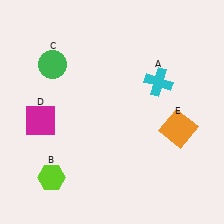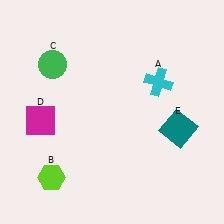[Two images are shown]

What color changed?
The square (E) changed from orange in Image 1 to teal in Image 2.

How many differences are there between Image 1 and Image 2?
There is 1 difference between the two images.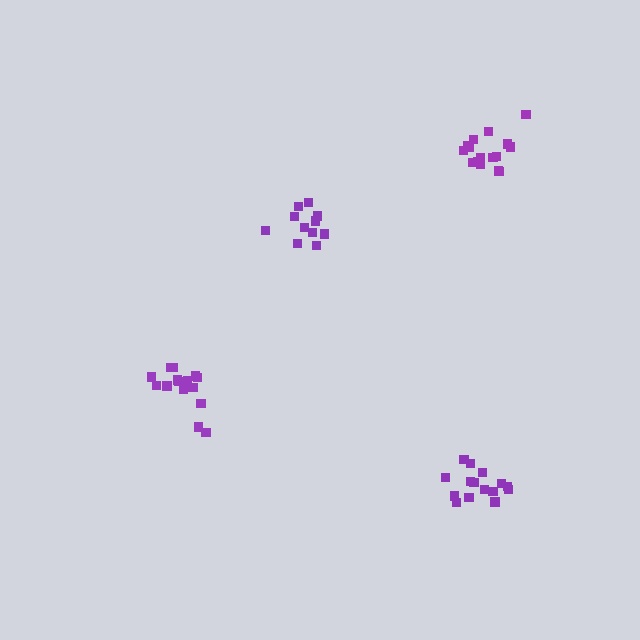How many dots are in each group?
Group 1: 16 dots, Group 2: 16 dots, Group 3: 16 dots, Group 4: 12 dots (60 total).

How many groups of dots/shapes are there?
There are 4 groups.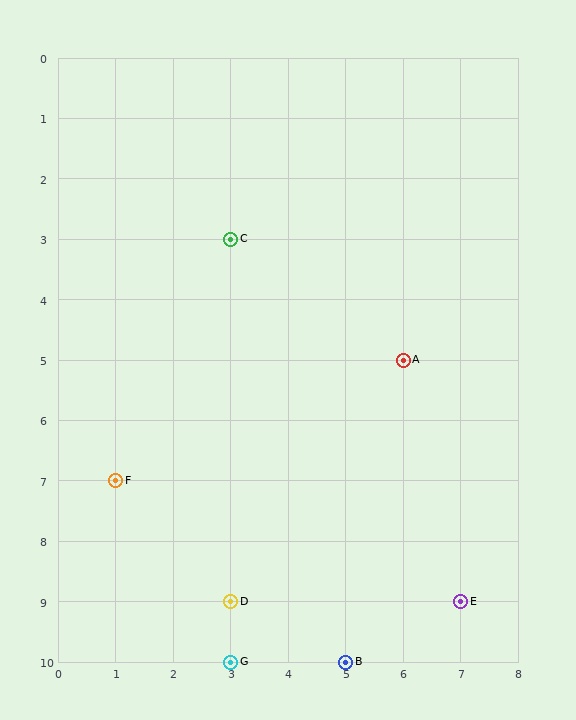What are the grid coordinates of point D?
Point D is at grid coordinates (3, 9).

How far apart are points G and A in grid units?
Points G and A are 3 columns and 5 rows apart (about 5.8 grid units diagonally).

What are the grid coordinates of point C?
Point C is at grid coordinates (3, 3).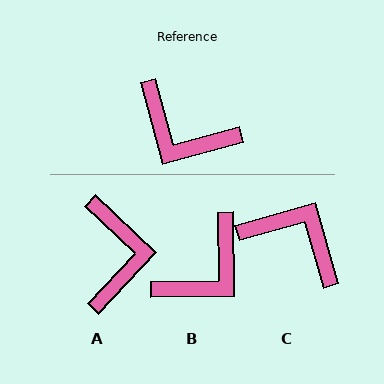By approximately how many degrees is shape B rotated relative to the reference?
Approximately 76 degrees counter-clockwise.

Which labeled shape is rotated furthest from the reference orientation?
C, about 179 degrees away.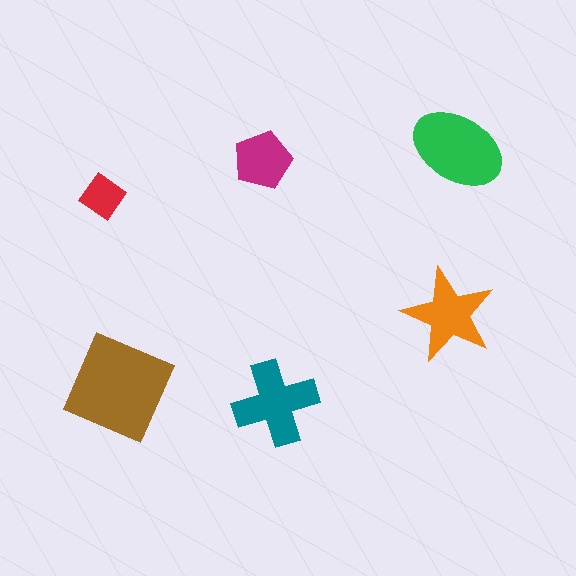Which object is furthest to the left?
The red diamond is leftmost.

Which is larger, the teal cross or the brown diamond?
The brown diamond.